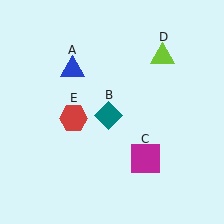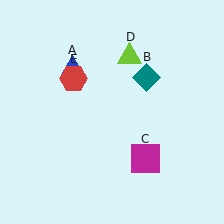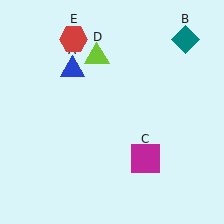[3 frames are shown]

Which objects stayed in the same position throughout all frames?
Blue triangle (object A) and magenta square (object C) remained stationary.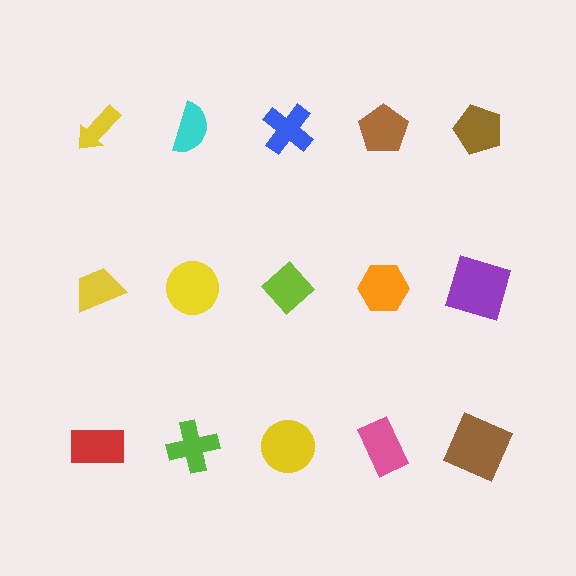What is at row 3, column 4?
A pink rectangle.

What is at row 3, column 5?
A brown square.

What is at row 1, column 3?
A blue cross.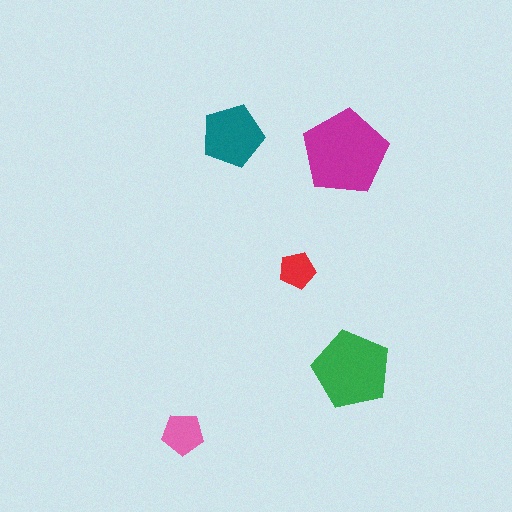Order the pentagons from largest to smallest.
the magenta one, the green one, the teal one, the pink one, the red one.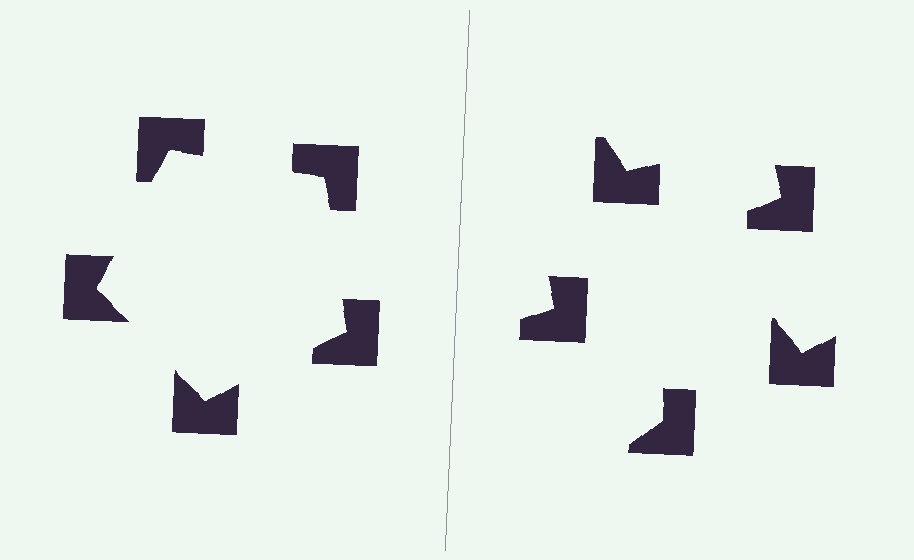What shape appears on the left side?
An illusory pentagon.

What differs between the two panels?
The notched squares are positioned identically on both sides; only the wedge orientations differ. On the left they align to a pentagon; on the right they are misaligned.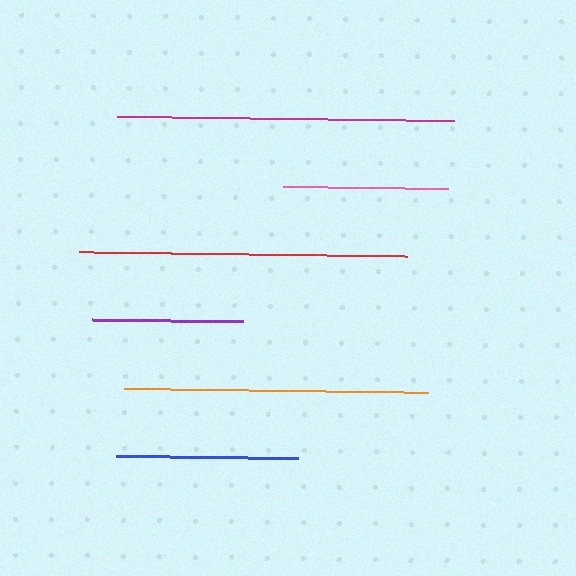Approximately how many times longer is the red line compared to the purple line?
The red line is approximately 2.2 times the length of the purple line.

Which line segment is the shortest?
The purple line is the shortest at approximately 151 pixels.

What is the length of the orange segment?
The orange segment is approximately 304 pixels long.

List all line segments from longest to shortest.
From longest to shortest: magenta, red, orange, blue, pink, purple.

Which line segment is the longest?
The magenta line is the longest at approximately 337 pixels.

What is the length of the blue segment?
The blue segment is approximately 181 pixels long.